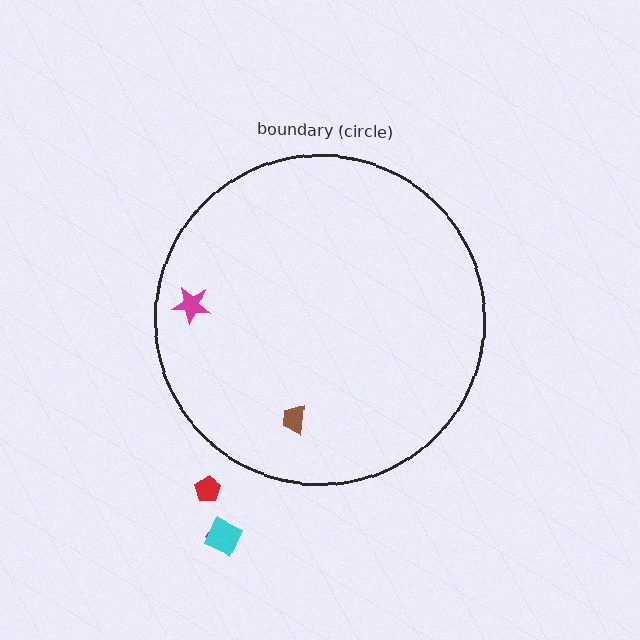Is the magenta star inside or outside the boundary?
Inside.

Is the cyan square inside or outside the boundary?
Outside.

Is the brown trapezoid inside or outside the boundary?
Inside.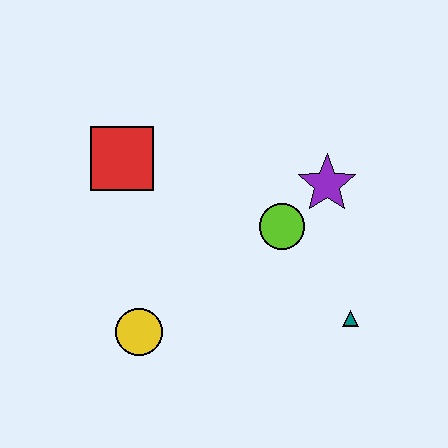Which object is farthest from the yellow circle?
The purple star is farthest from the yellow circle.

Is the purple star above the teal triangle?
Yes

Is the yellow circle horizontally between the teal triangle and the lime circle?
No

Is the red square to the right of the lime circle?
No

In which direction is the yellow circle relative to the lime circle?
The yellow circle is to the left of the lime circle.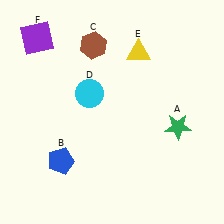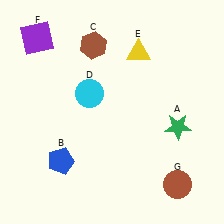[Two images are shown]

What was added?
A brown circle (G) was added in Image 2.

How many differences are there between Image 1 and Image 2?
There is 1 difference between the two images.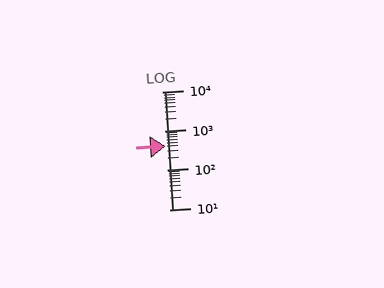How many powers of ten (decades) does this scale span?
The scale spans 3 decades, from 10 to 10000.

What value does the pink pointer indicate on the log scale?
The pointer indicates approximately 410.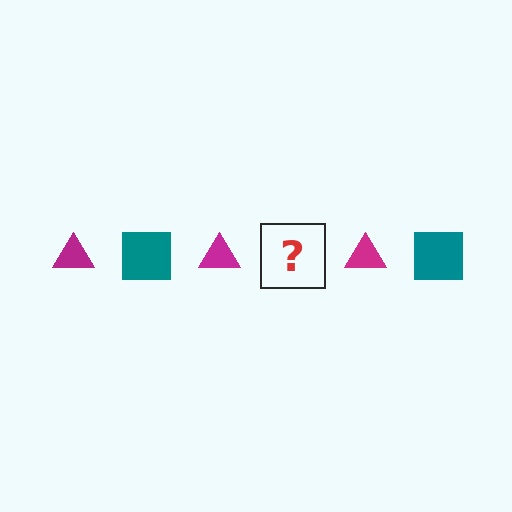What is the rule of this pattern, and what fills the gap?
The rule is that the pattern alternates between magenta triangle and teal square. The gap should be filled with a teal square.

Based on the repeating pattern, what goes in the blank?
The blank should be a teal square.